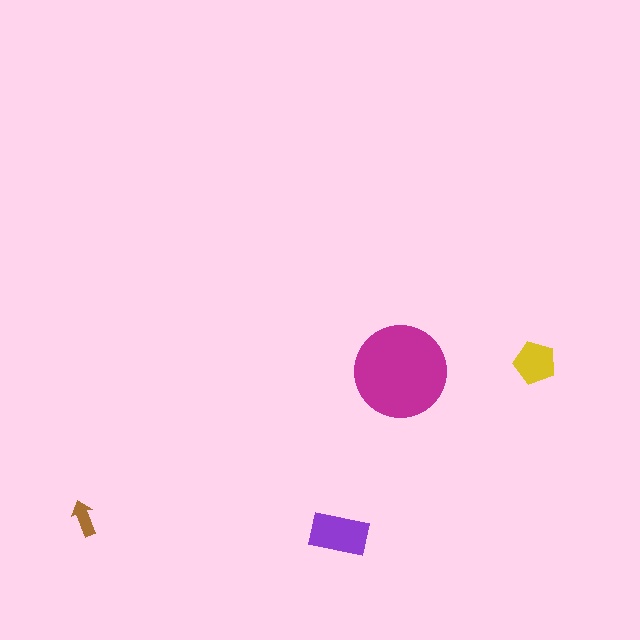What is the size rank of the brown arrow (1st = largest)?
4th.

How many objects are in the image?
There are 4 objects in the image.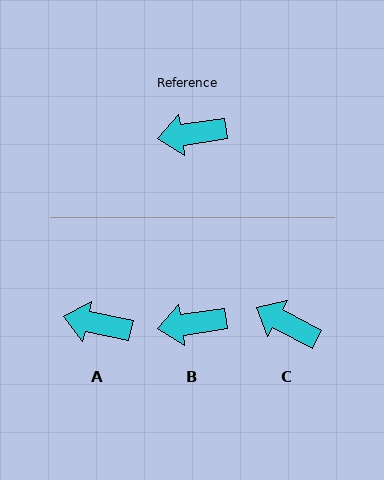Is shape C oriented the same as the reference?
No, it is off by about 37 degrees.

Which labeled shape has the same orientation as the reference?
B.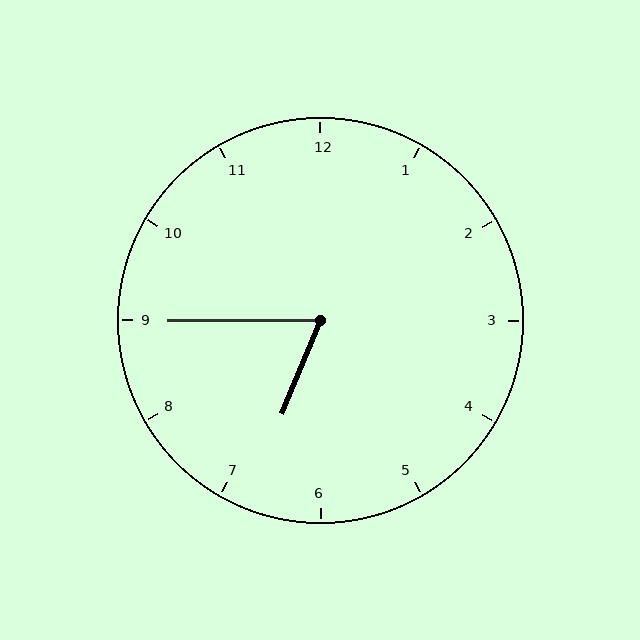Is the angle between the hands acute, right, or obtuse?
It is acute.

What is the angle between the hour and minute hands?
Approximately 68 degrees.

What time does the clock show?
6:45.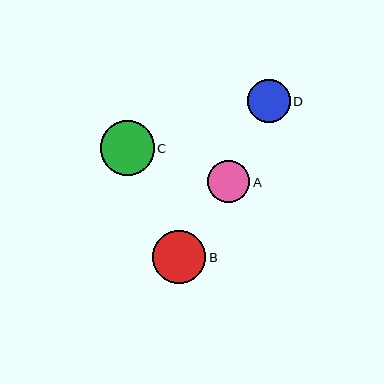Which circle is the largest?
Circle C is the largest with a size of approximately 54 pixels.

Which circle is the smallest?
Circle A is the smallest with a size of approximately 42 pixels.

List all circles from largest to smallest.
From largest to smallest: C, B, D, A.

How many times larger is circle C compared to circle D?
Circle C is approximately 1.3 times the size of circle D.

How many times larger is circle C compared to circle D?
Circle C is approximately 1.3 times the size of circle D.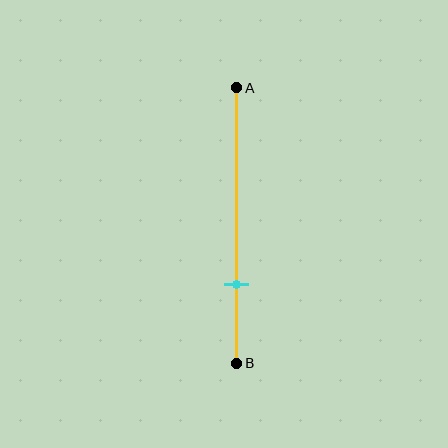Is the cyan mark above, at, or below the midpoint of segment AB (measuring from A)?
The cyan mark is below the midpoint of segment AB.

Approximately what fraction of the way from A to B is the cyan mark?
The cyan mark is approximately 70% of the way from A to B.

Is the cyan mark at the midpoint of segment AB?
No, the mark is at about 70% from A, not at the 50% midpoint.